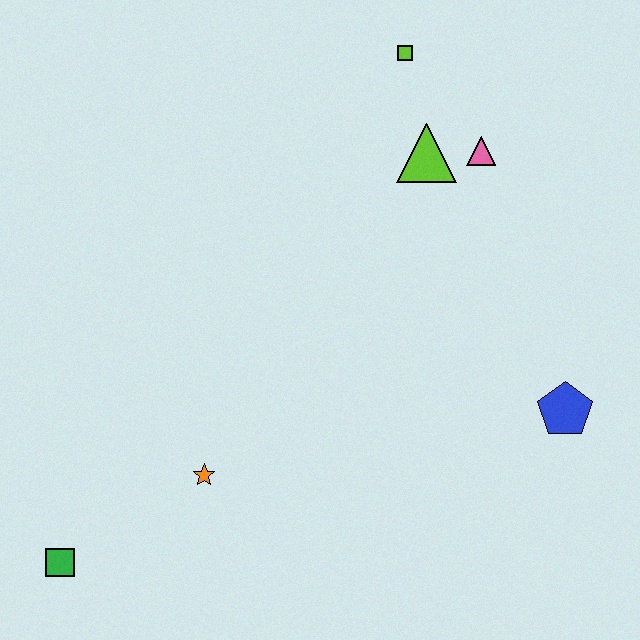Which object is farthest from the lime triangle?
The green square is farthest from the lime triangle.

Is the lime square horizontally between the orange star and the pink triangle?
Yes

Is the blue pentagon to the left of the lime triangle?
No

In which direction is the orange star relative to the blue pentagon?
The orange star is to the left of the blue pentagon.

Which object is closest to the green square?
The orange star is closest to the green square.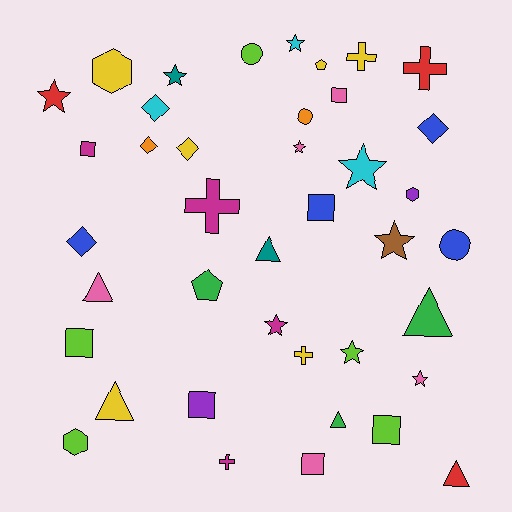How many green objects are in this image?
There are 3 green objects.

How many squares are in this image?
There are 7 squares.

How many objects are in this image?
There are 40 objects.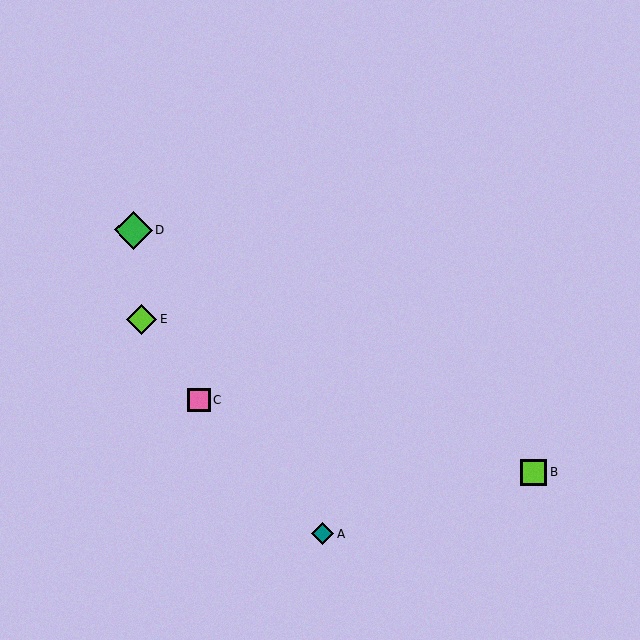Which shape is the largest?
The green diamond (labeled D) is the largest.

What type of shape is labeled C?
Shape C is a pink square.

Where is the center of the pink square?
The center of the pink square is at (199, 400).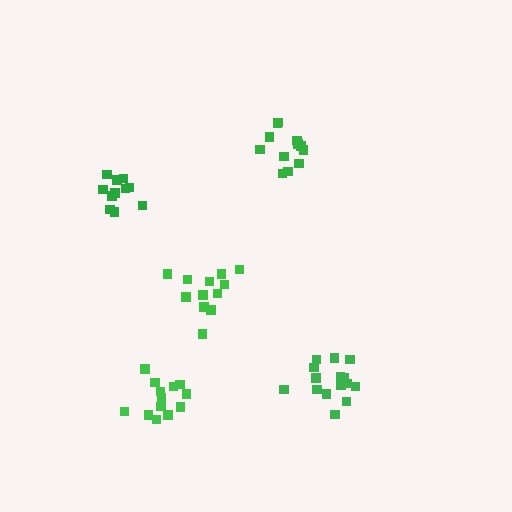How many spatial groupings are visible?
There are 5 spatial groupings.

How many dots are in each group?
Group 1: 15 dots, Group 2: 12 dots, Group 3: 12 dots, Group 4: 13 dots, Group 5: 11 dots (63 total).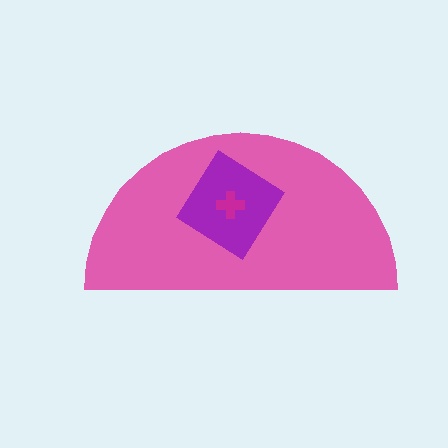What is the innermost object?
The magenta cross.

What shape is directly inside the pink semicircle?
The purple diamond.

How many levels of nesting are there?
3.